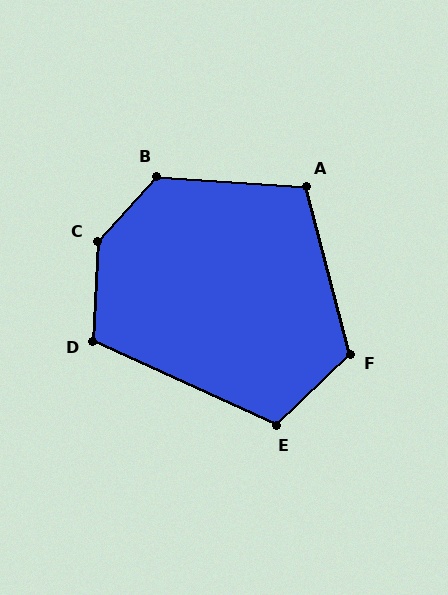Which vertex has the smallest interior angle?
A, at approximately 108 degrees.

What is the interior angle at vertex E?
Approximately 111 degrees (obtuse).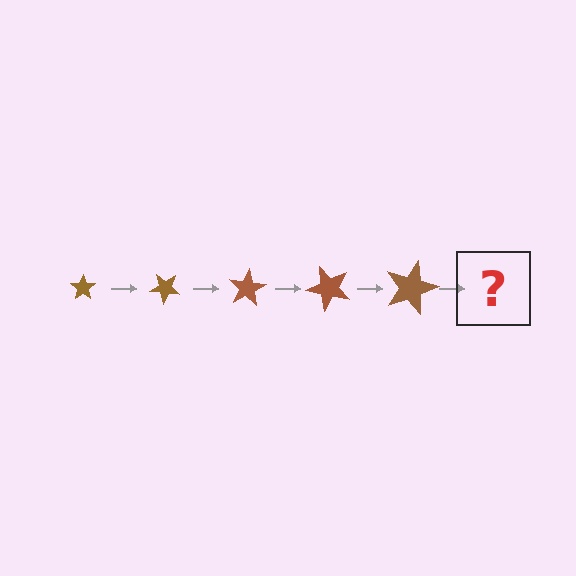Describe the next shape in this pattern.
It should be a star, larger than the previous one and rotated 200 degrees from the start.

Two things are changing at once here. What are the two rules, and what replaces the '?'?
The two rules are that the star grows larger each step and it rotates 40 degrees each step. The '?' should be a star, larger than the previous one and rotated 200 degrees from the start.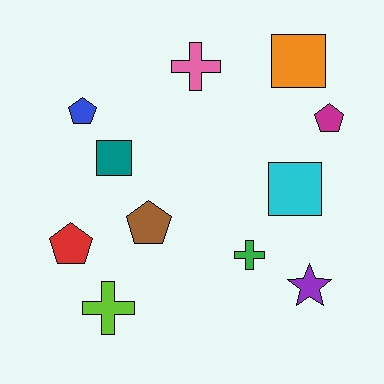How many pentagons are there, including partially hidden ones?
There are 4 pentagons.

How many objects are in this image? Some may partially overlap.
There are 11 objects.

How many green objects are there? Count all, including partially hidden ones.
There is 1 green object.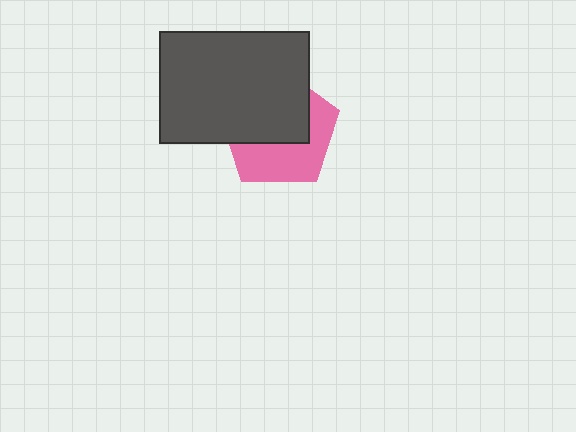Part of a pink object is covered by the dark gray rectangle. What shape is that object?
It is a pentagon.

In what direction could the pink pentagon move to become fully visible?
The pink pentagon could move toward the lower-right. That would shift it out from behind the dark gray rectangle entirely.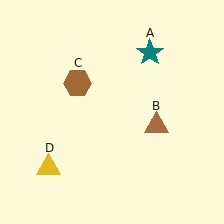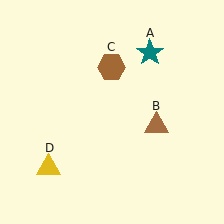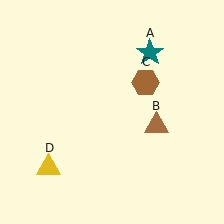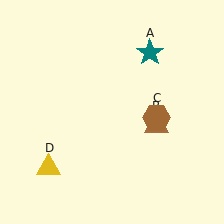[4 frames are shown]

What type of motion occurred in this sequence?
The brown hexagon (object C) rotated clockwise around the center of the scene.